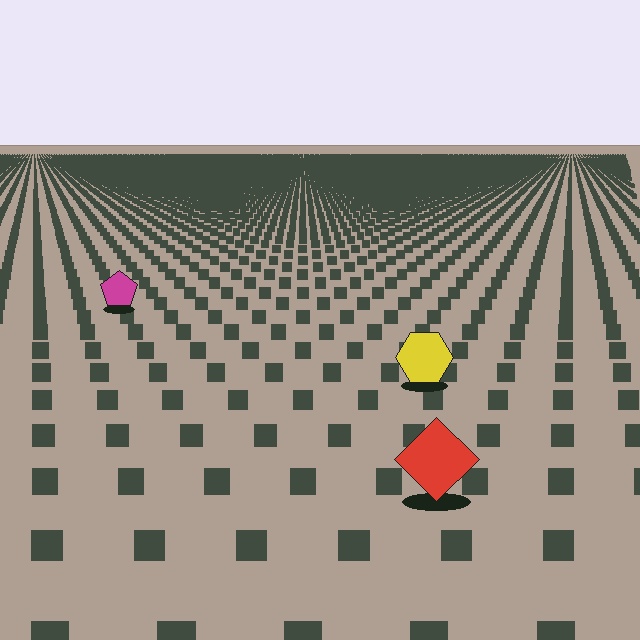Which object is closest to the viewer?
The red diamond is closest. The texture marks near it are larger and more spread out.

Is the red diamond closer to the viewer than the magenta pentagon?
Yes. The red diamond is closer — you can tell from the texture gradient: the ground texture is coarser near it.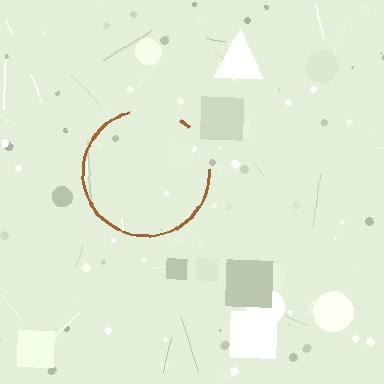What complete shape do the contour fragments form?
The contour fragments form a circle.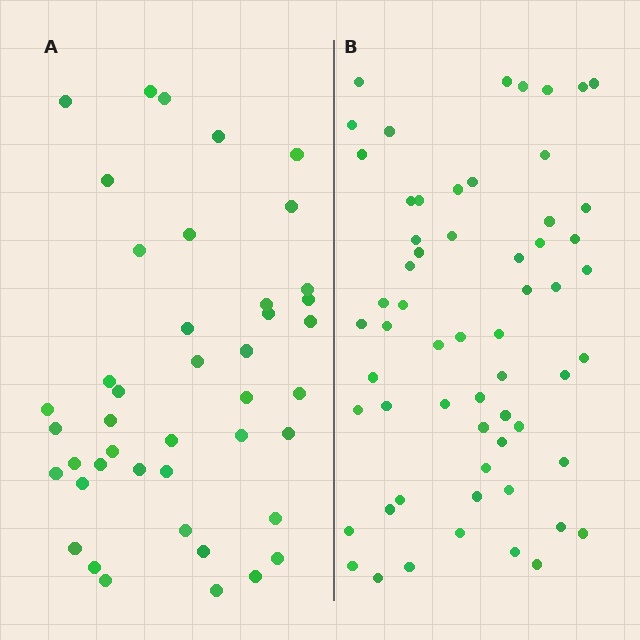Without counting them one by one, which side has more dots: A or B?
Region B (the right region) has more dots.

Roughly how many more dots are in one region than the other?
Region B has approximately 15 more dots than region A.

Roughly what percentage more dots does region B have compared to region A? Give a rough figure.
About 40% more.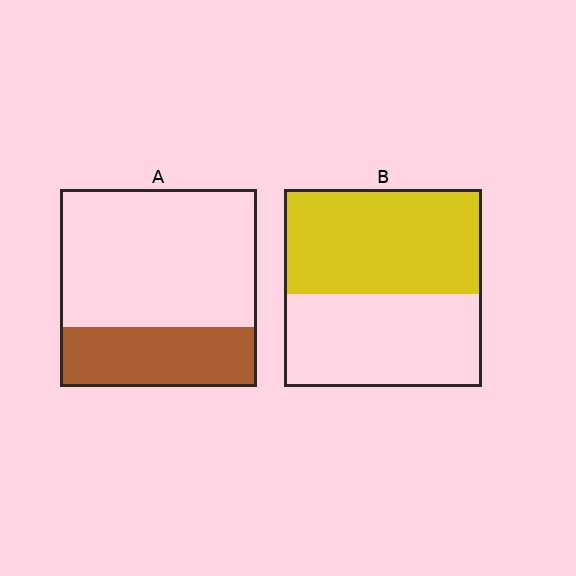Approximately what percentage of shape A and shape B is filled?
A is approximately 30% and B is approximately 55%.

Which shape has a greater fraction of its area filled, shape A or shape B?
Shape B.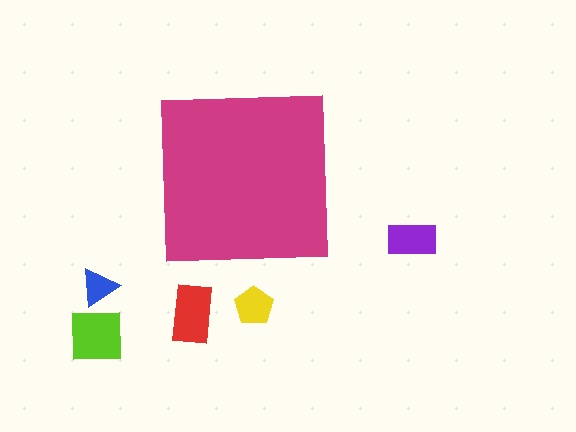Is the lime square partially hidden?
No, the lime square is fully visible.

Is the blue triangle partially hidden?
No, the blue triangle is fully visible.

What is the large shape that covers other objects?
A magenta square.